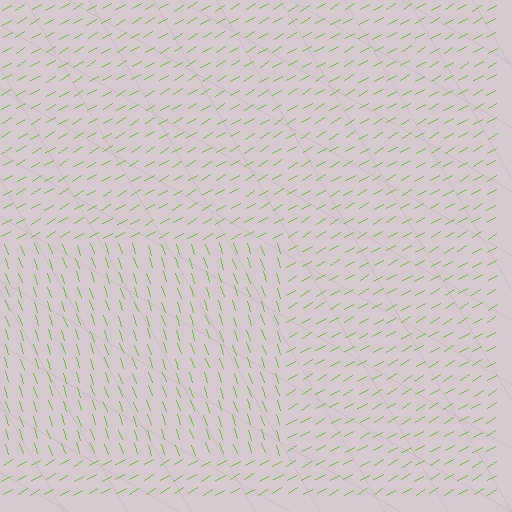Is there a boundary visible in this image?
Yes, there is a texture boundary formed by a change in line orientation.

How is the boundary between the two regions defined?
The boundary is defined purely by a change in line orientation (approximately 78 degrees difference). All lines are the same color and thickness.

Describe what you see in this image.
The image is filled with small lime line segments. A rectangle region in the image has lines oriented differently from the surrounding lines, creating a visible texture boundary.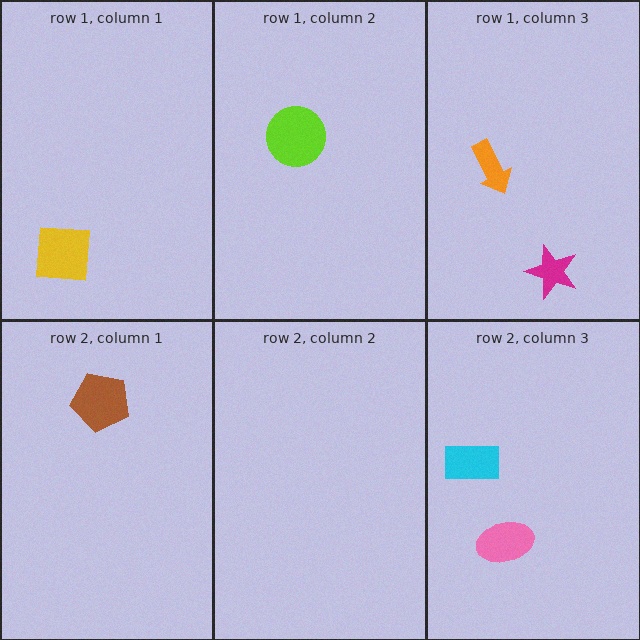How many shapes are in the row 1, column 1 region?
1.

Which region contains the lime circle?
The row 1, column 2 region.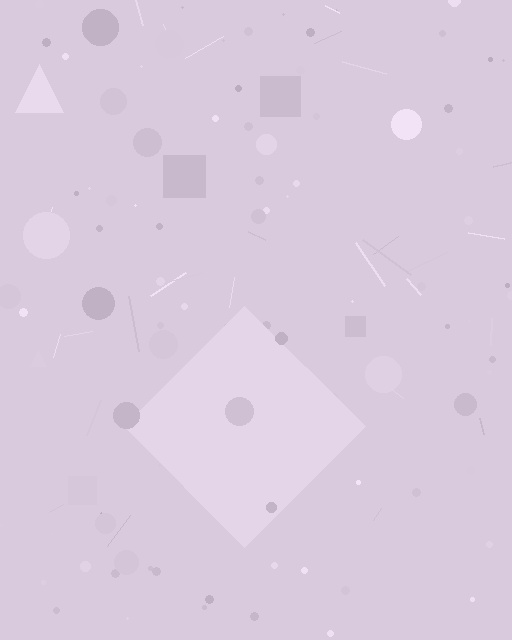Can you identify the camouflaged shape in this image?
The camouflaged shape is a diamond.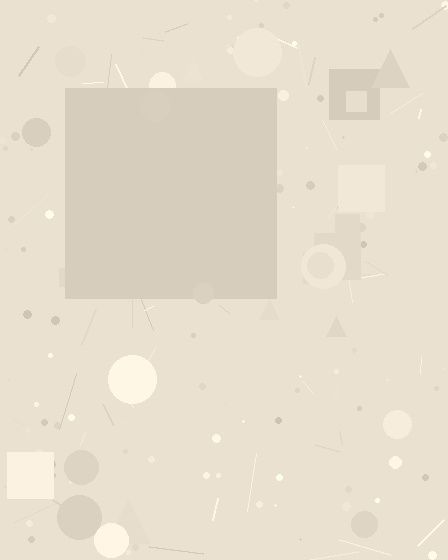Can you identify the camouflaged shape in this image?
The camouflaged shape is a square.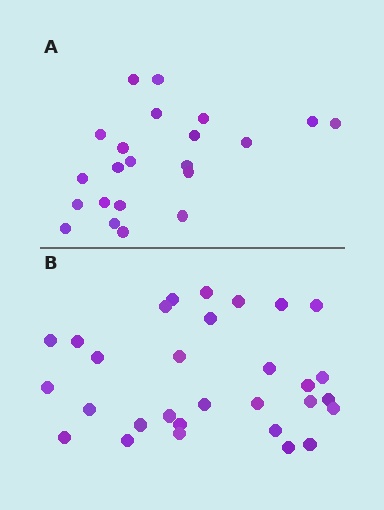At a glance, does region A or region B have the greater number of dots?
Region B (the bottom region) has more dots.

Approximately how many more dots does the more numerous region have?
Region B has roughly 8 or so more dots than region A.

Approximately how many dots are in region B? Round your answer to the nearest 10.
About 30 dots.